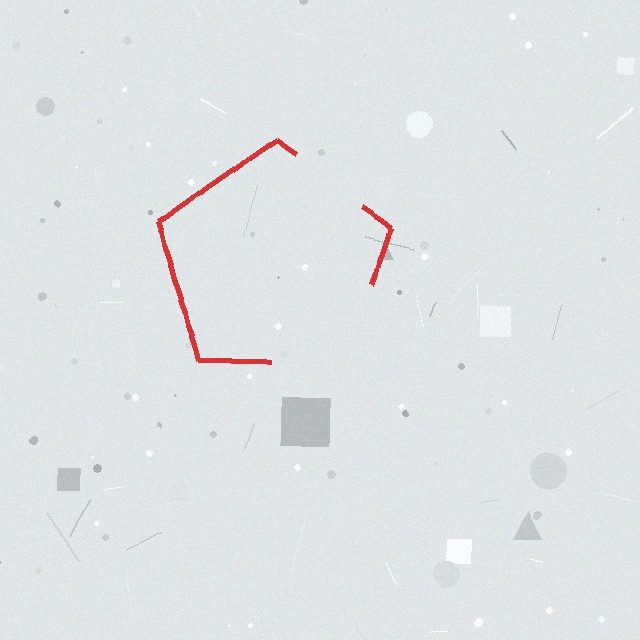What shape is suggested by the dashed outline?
The dashed outline suggests a pentagon.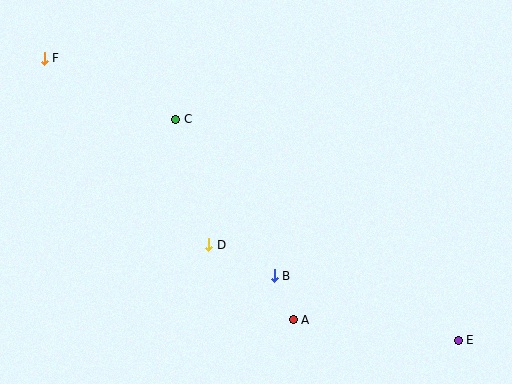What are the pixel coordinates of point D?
Point D is at (209, 245).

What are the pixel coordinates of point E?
Point E is at (458, 340).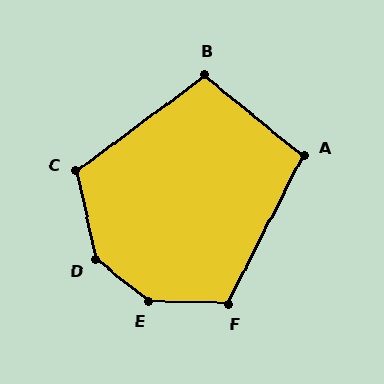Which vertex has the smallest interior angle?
A, at approximately 102 degrees.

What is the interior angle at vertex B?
Approximately 104 degrees (obtuse).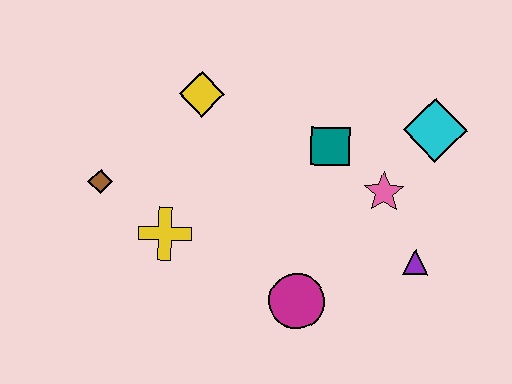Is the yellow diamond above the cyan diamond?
Yes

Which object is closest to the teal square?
The pink star is closest to the teal square.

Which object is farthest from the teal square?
The brown diamond is farthest from the teal square.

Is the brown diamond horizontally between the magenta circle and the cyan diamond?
No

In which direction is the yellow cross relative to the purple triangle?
The yellow cross is to the left of the purple triangle.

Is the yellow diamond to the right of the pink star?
No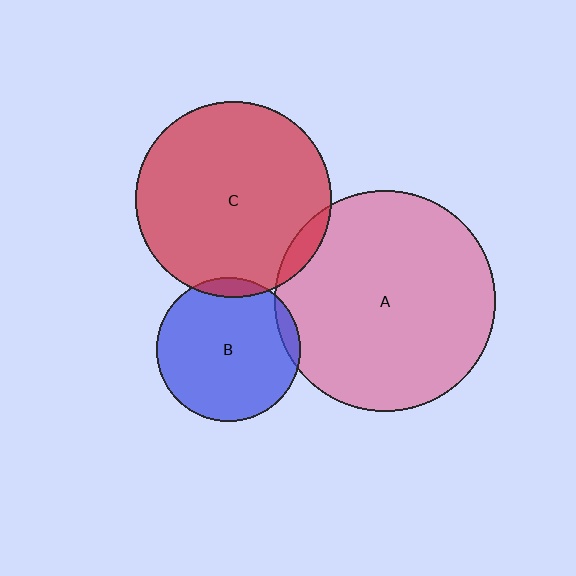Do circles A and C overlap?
Yes.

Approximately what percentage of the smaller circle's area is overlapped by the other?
Approximately 5%.